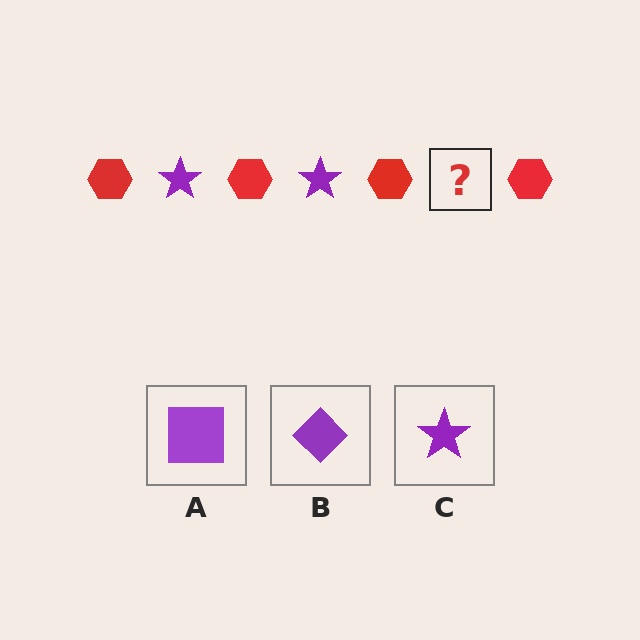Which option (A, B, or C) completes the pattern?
C.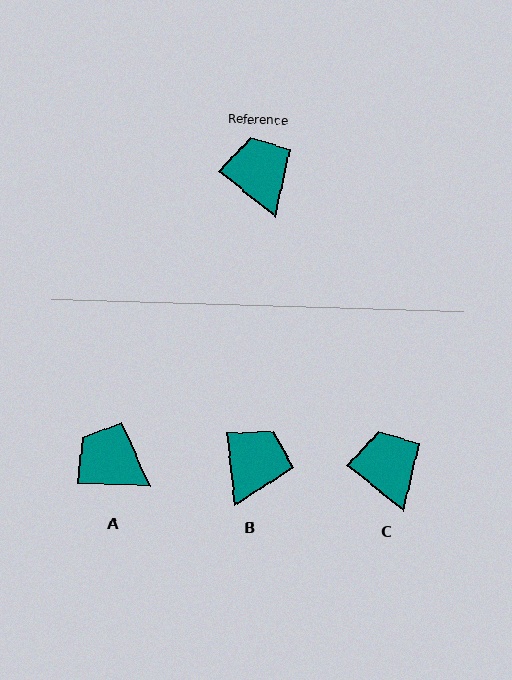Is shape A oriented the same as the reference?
No, it is off by about 37 degrees.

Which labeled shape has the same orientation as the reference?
C.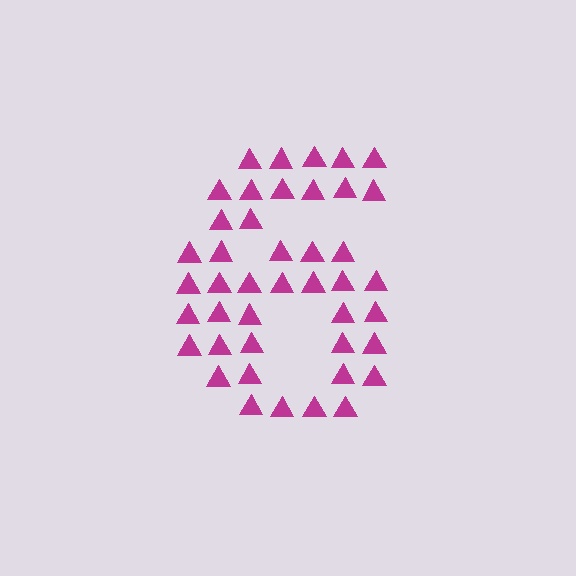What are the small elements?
The small elements are triangles.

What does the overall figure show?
The overall figure shows the digit 6.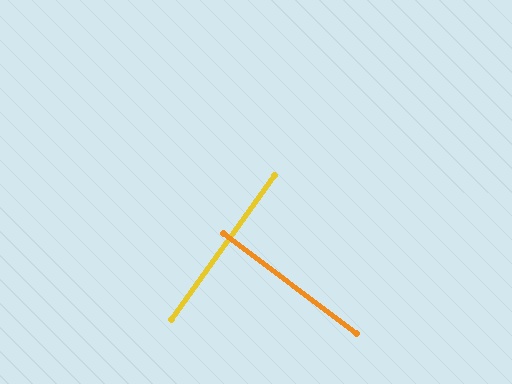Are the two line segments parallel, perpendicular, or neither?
Perpendicular — they meet at approximately 89°.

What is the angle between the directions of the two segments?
Approximately 89 degrees.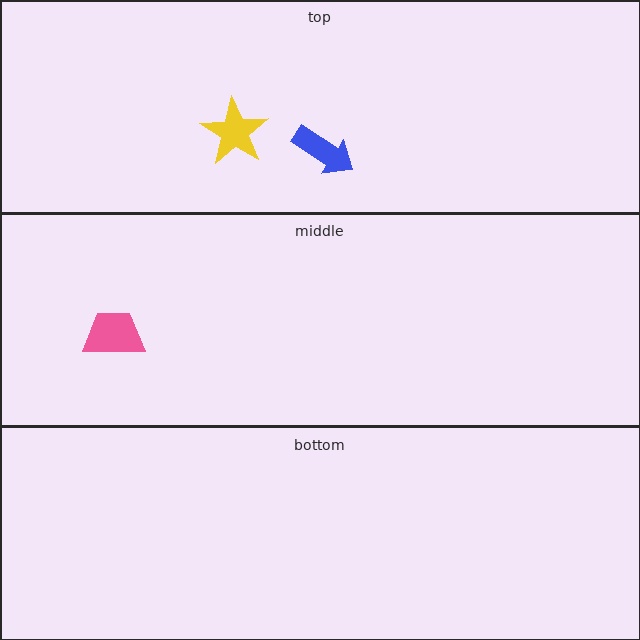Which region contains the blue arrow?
The top region.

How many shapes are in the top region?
2.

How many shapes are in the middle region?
1.